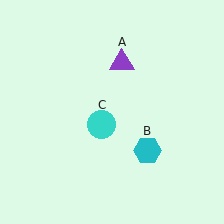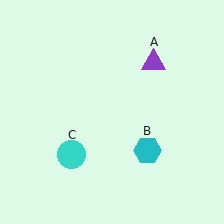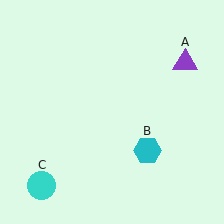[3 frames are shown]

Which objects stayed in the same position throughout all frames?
Cyan hexagon (object B) remained stationary.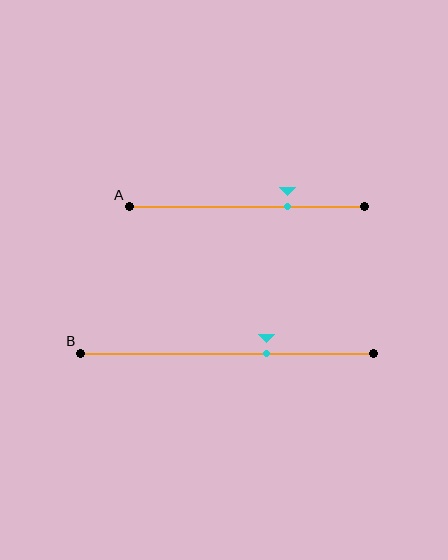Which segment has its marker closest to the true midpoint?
Segment B has its marker closest to the true midpoint.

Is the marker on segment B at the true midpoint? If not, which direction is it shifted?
No, the marker on segment B is shifted to the right by about 14% of the segment length.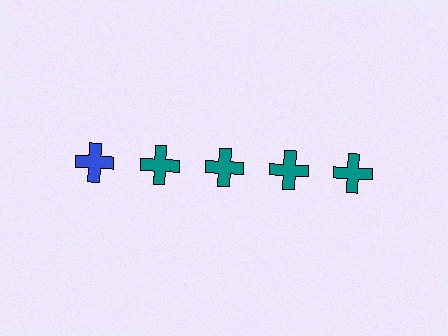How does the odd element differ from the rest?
It has a different color: blue instead of teal.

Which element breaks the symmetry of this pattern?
The blue cross in the top row, leftmost column breaks the symmetry. All other shapes are teal crosses.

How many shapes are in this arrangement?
There are 5 shapes arranged in a grid pattern.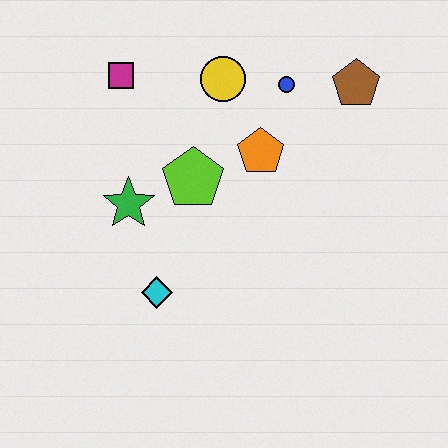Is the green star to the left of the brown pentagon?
Yes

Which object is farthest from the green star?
The brown pentagon is farthest from the green star.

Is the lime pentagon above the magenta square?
No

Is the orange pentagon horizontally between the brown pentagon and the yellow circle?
Yes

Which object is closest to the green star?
The lime pentagon is closest to the green star.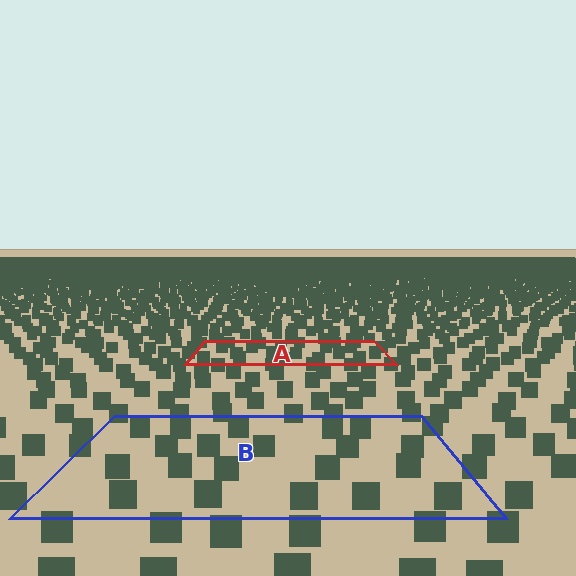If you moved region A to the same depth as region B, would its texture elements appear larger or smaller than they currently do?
They would appear larger. At a closer depth, the same texture elements are projected at a bigger on-screen size.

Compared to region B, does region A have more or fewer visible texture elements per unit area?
Region A has more texture elements per unit area — they are packed more densely because it is farther away.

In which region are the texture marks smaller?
The texture marks are smaller in region A, because it is farther away.